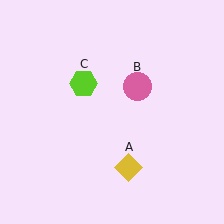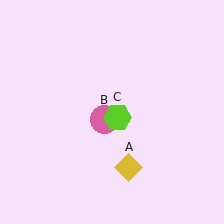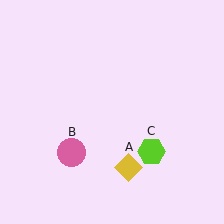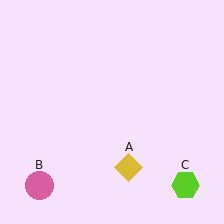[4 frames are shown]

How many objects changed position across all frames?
2 objects changed position: pink circle (object B), lime hexagon (object C).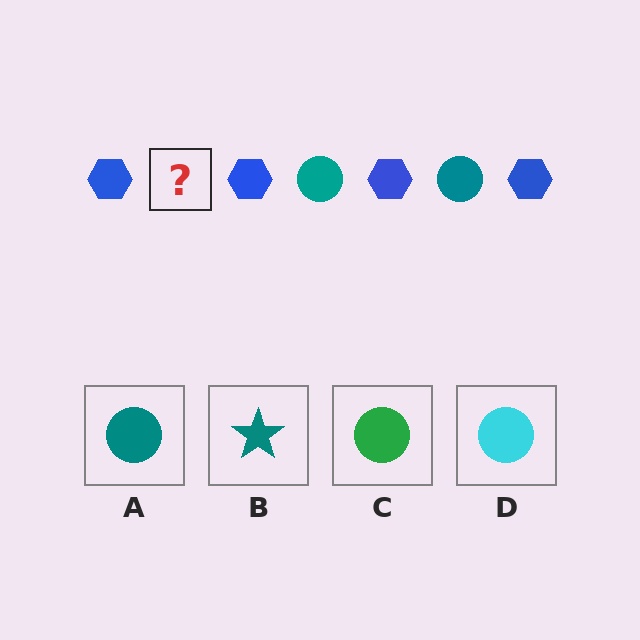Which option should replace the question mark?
Option A.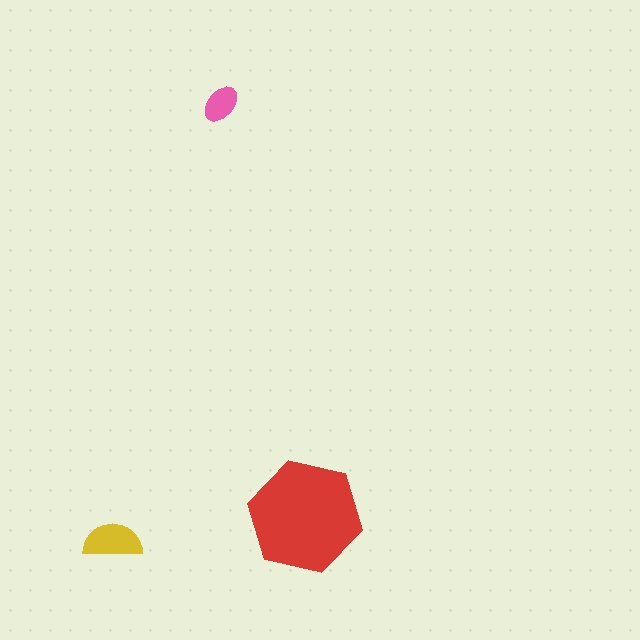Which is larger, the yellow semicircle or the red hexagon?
The red hexagon.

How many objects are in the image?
There are 3 objects in the image.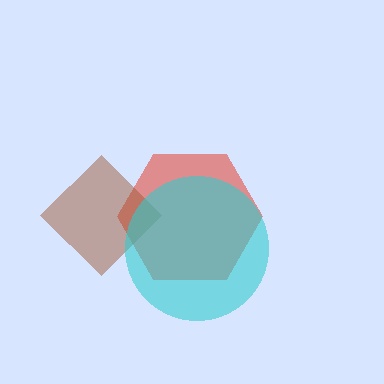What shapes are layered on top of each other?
The layered shapes are: a red hexagon, a brown diamond, a cyan circle.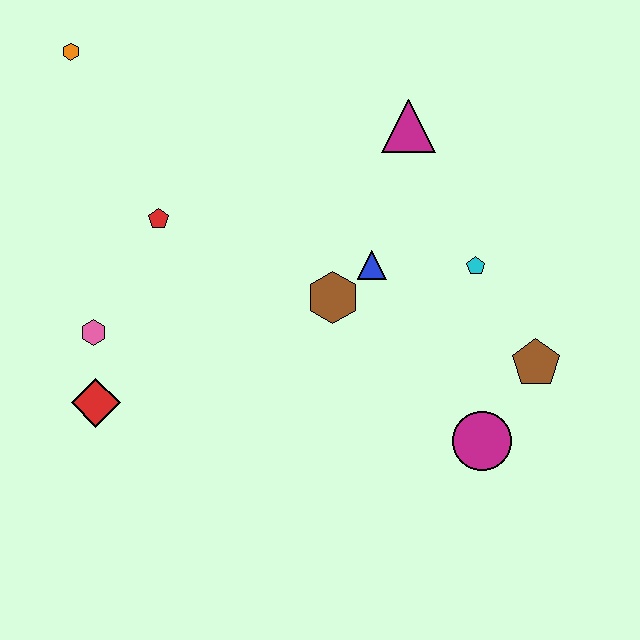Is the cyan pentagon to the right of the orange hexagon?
Yes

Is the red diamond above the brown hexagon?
No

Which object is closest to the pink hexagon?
The red diamond is closest to the pink hexagon.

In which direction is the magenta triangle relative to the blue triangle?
The magenta triangle is above the blue triangle.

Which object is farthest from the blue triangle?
The orange hexagon is farthest from the blue triangle.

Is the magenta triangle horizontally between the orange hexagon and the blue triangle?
No